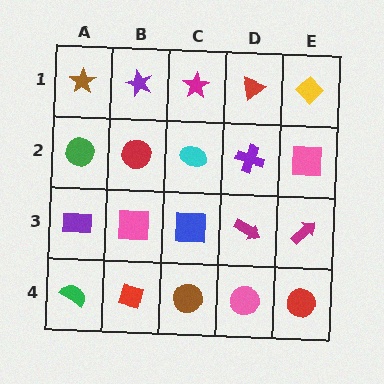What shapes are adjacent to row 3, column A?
A green circle (row 2, column A), a green semicircle (row 4, column A), a pink square (row 3, column B).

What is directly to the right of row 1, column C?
A red triangle.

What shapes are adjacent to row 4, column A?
A purple rectangle (row 3, column A), a red square (row 4, column B).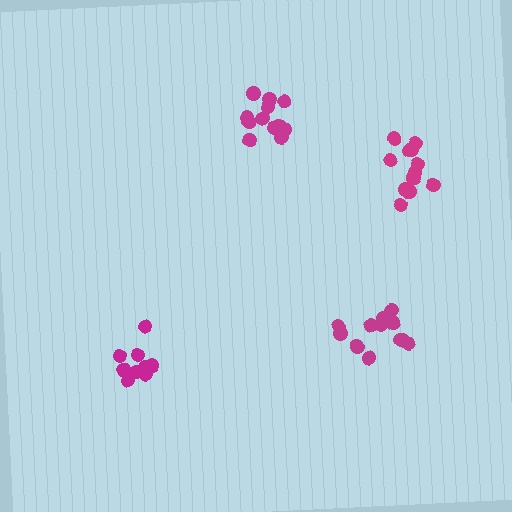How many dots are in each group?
Group 1: 12 dots, Group 2: 12 dots, Group 3: 13 dots, Group 4: 10 dots (47 total).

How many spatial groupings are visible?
There are 4 spatial groupings.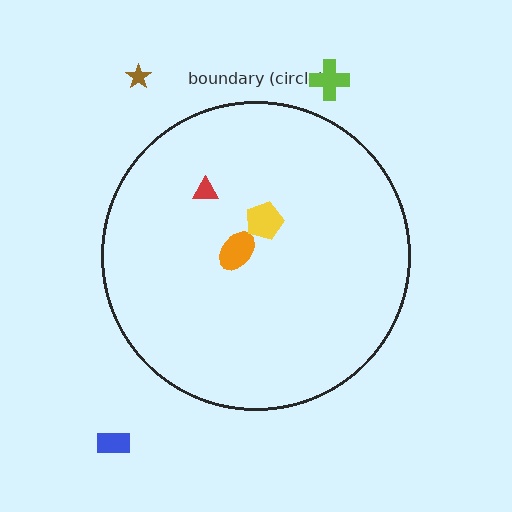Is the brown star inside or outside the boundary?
Outside.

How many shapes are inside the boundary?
3 inside, 3 outside.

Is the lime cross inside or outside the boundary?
Outside.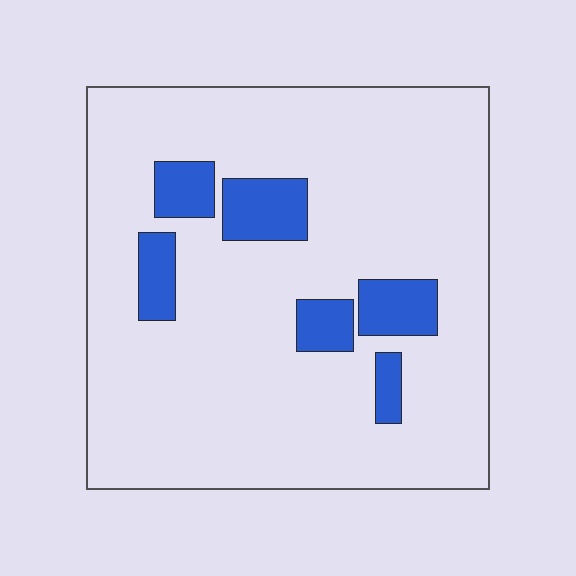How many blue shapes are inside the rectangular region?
6.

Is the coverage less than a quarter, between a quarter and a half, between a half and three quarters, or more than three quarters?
Less than a quarter.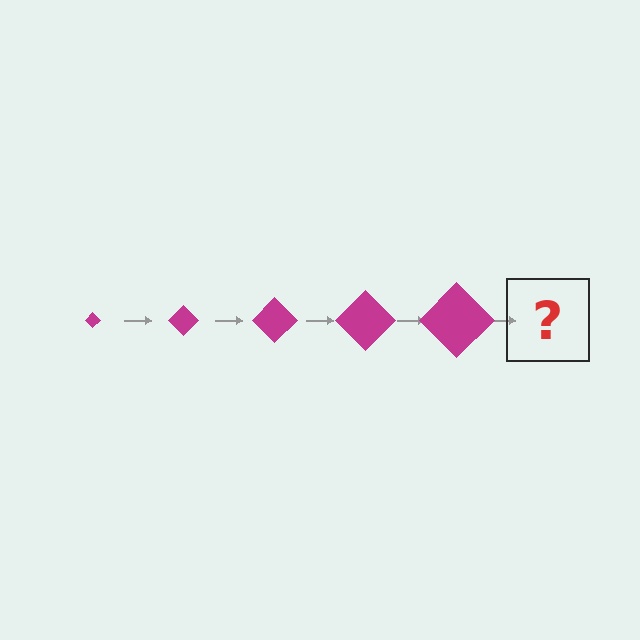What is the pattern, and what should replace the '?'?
The pattern is that the diamond gets progressively larger each step. The '?' should be a magenta diamond, larger than the previous one.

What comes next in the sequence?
The next element should be a magenta diamond, larger than the previous one.